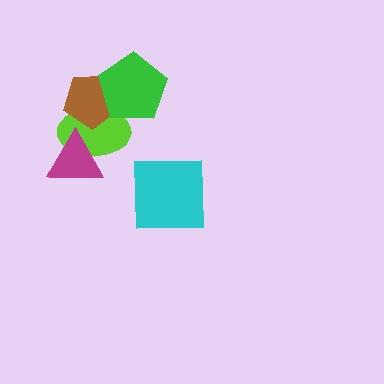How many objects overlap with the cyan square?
0 objects overlap with the cyan square.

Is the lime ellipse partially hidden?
Yes, it is partially covered by another shape.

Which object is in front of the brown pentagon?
The green pentagon is in front of the brown pentagon.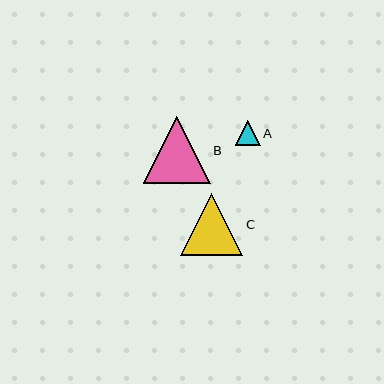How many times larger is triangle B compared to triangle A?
Triangle B is approximately 2.7 times the size of triangle A.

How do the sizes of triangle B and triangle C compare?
Triangle B and triangle C are approximately the same size.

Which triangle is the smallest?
Triangle A is the smallest with a size of approximately 25 pixels.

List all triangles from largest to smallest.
From largest to smallest: B, C, A.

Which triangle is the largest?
Triangle B is the largest with a size of approximately 67 pixels.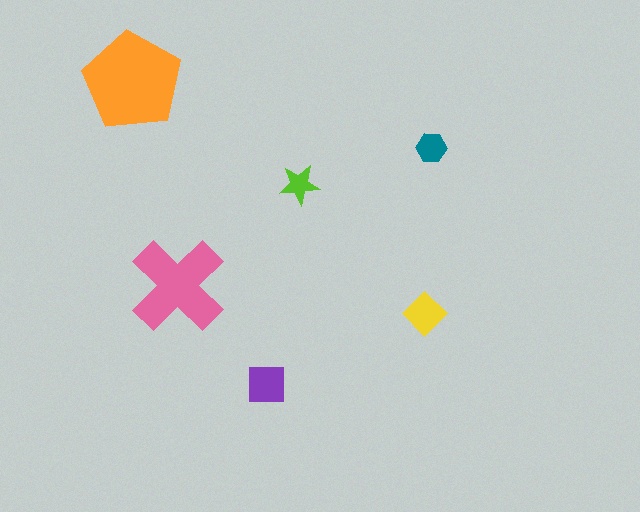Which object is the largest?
The orange pentagon.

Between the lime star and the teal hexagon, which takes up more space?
The teal hexagon.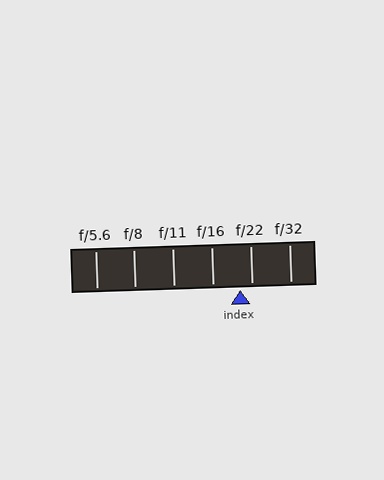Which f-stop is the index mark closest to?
The index mark is closest to f/22.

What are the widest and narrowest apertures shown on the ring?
The widest aperture shown is f/5.6 and the narrowest is f/32.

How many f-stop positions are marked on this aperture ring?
There are 6 f-stop positions marked.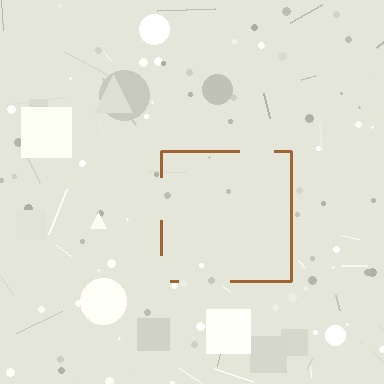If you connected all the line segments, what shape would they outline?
They would outline a square.